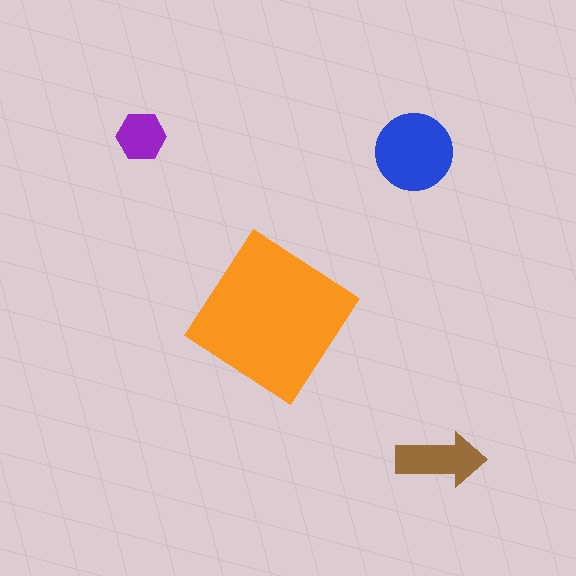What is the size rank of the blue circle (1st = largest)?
2nd.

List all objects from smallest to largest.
The purple hexagon, the brown arrow, the blue circle, the orange diamond.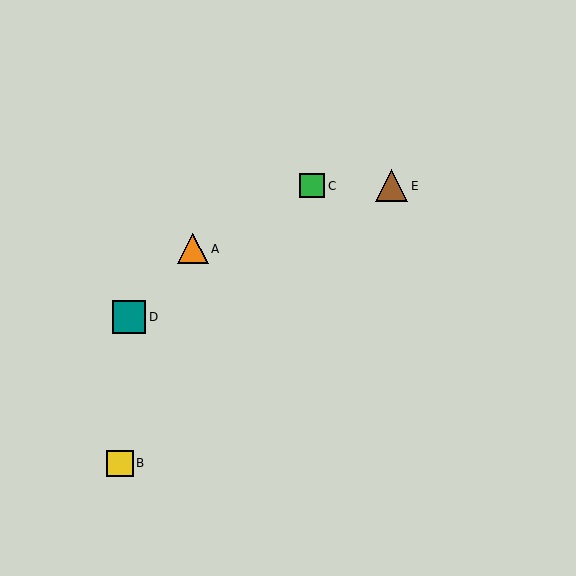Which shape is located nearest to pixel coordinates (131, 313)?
The teal square (labeled D) at (129, 317) is nearest to that location.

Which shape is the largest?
The teal square (labeled D) is the largest.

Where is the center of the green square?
The center of the green square is at (312, 186).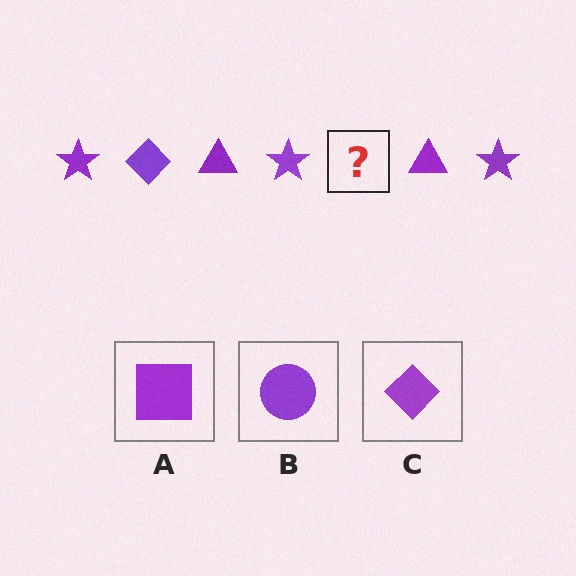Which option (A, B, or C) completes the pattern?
C.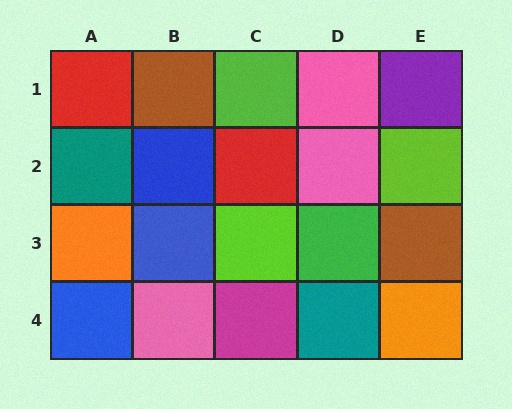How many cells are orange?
2 cells are orange.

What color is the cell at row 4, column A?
Blue.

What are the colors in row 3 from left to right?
Orange, blue, lime, green, brown.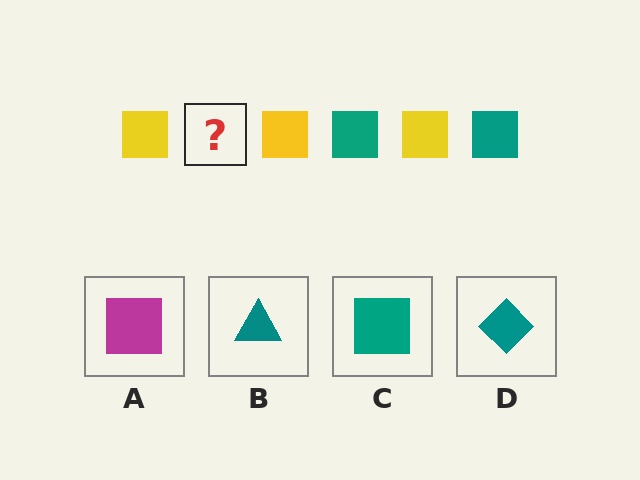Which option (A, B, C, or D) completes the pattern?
C.